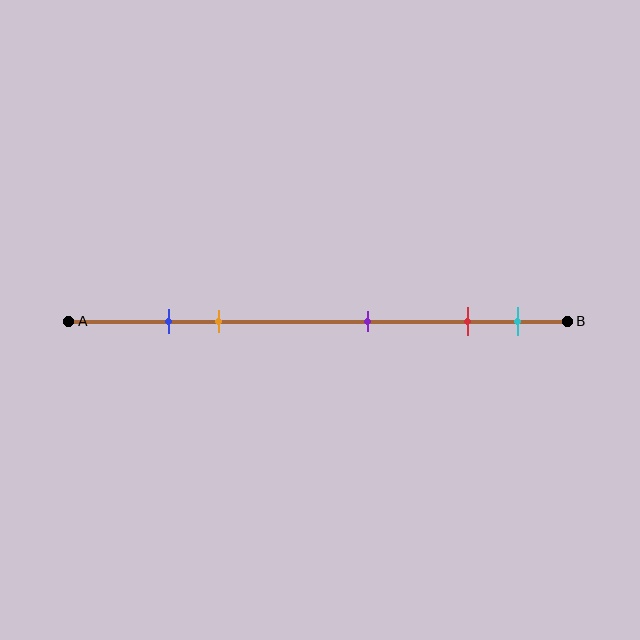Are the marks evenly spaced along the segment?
No, the marks are not evenly spaced.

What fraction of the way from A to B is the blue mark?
The blue mark is approximately 20% (0.2) of the way from A to B.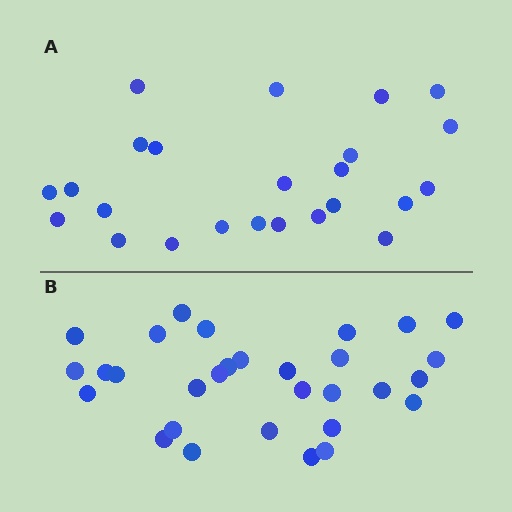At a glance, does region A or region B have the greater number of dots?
Region B (the bottom region) has more dots.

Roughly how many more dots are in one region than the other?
Region B has about 6 more dots than region A.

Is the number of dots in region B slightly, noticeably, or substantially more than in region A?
Region B has noticeably more, but not dramatically so. The ratio is roughly 1.2 to 1.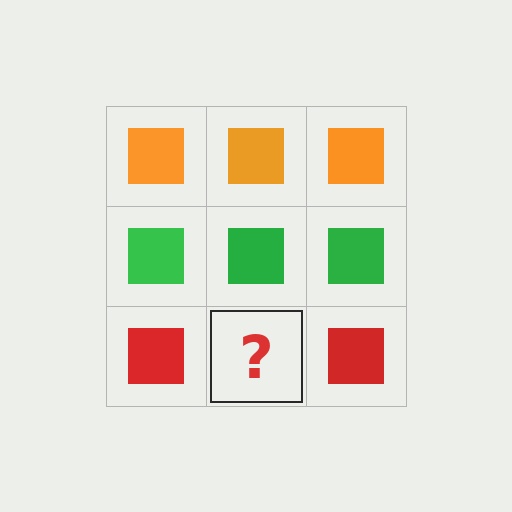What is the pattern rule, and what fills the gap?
The rule is that each row has a consistent color. The gap should be filled with a red square.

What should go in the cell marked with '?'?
The missing cell should contain a red square.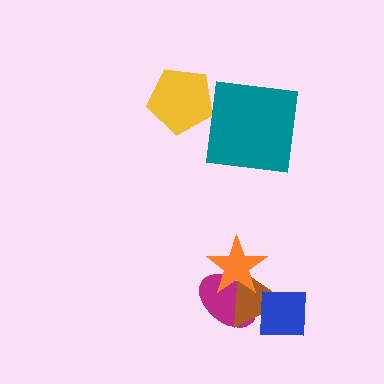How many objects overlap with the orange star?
2 objects overlap with the orange star.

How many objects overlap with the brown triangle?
3 objects overlap with the brown triangle.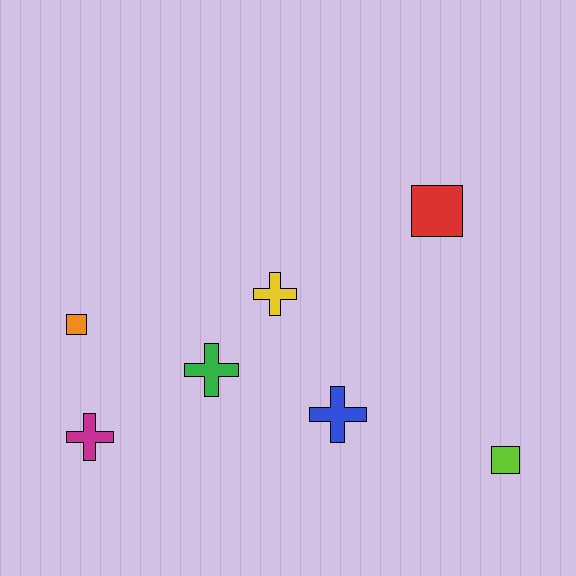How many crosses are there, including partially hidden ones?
There are 4 crosses.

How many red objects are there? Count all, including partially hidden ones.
There is 1 red object.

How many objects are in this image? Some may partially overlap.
There are 7 objects.